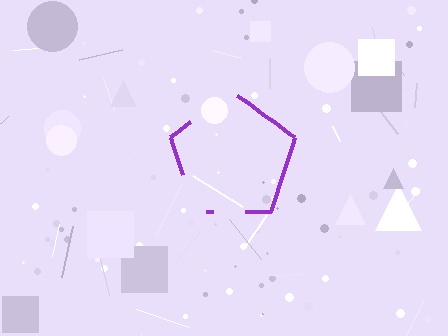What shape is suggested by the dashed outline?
The dashed outline suggests a pentagon.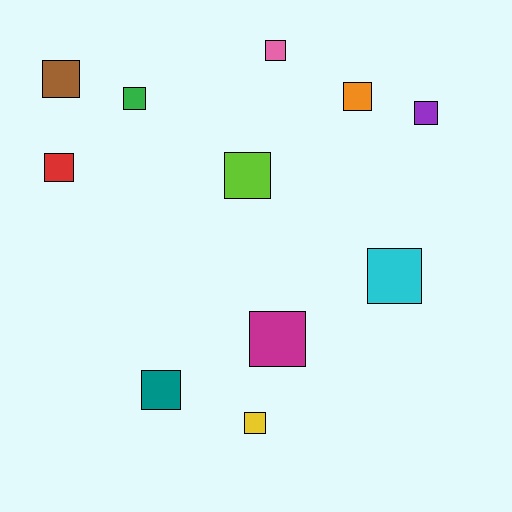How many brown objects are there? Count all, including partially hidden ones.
There is 1 brown object.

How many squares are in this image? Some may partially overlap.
There are 11 squares.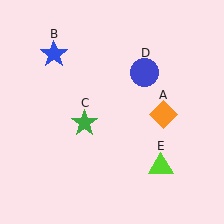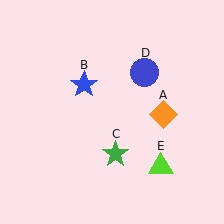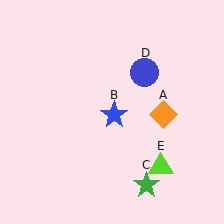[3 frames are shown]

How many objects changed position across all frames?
2 objects changed position: blue star (object B), green star (object C).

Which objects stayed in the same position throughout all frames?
Orange diamond (object A) and blue circle (object D) and lime triangle (object E) remained stationary.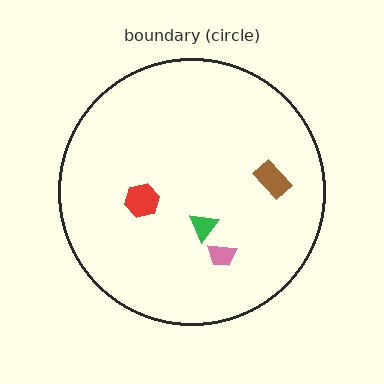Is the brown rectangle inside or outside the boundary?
Inside.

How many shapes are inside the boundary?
4 inside, 0 outside.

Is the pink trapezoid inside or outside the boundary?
Inside.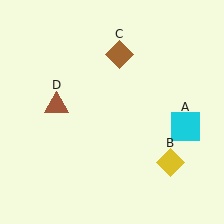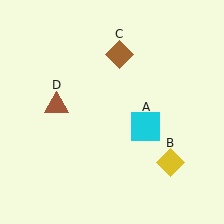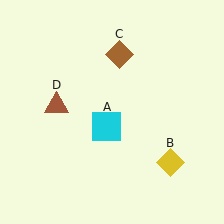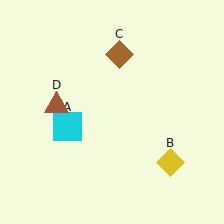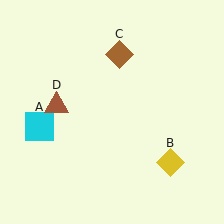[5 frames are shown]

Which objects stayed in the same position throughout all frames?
Yellow diamond (object B) and brown diamond (object C) and brown triangle (object D) remained stationary.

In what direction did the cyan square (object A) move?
The cyan square (object A) moved left.